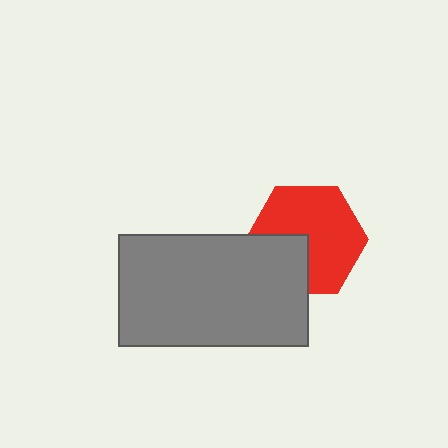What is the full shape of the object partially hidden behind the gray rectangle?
The partially hidden object is a red hexagon.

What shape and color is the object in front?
The object in front is a gray rectangle.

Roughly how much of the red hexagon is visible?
Most of it is visible (roughly 70%).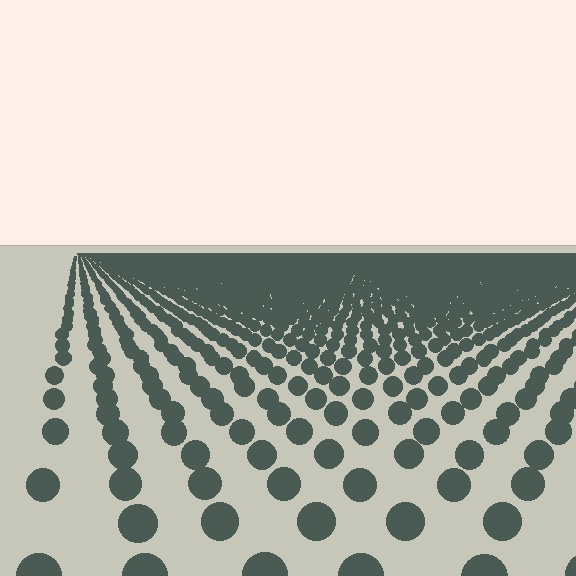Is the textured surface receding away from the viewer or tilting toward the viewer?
The surface is receding away from the viewer. Texture elements get smaller and denser toward the top.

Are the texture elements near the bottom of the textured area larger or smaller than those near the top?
Larger. Near the bottom, elements are closer to the viewer and appear at a bigger on-screen size.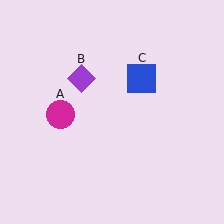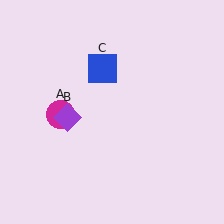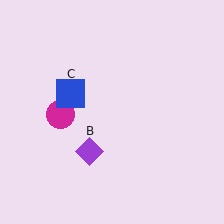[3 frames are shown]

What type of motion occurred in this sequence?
The purple diamond (object B), blue square (object C) rotated counterclockwise around the center of the scene.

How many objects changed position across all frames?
2 objects changed position: purple diamond (object B), blue square (object C).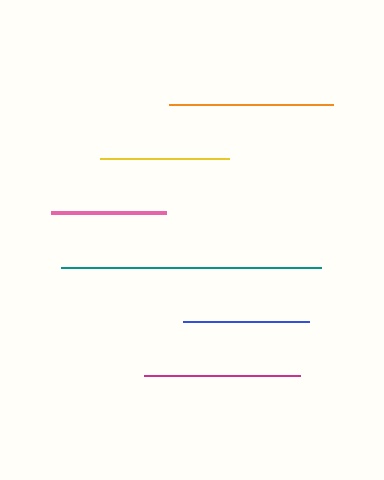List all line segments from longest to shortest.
From longest to shortest: teal, orange, magenta, yellow, blue, pink.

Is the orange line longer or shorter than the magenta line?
The orange line is longer than the magenta line.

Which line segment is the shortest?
The pink line is the shortest at approximately 115 pixels.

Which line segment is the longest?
The teal line is the longest at approximately 260 pixels.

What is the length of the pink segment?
The pink segment is approximately 115 pixels long.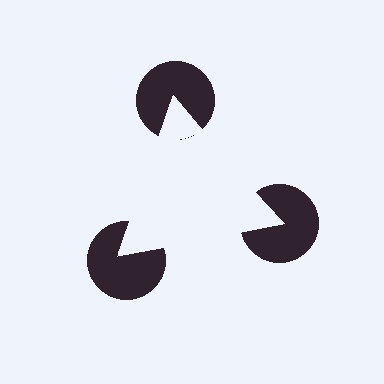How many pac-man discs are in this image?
There are 3 — one at each vertex of the illusory triangle.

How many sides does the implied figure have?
3 sides.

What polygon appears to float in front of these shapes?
An illusory triangle — its edges are inferred from the aligned wedge cuts in the pac-man discs, not physically drawn.